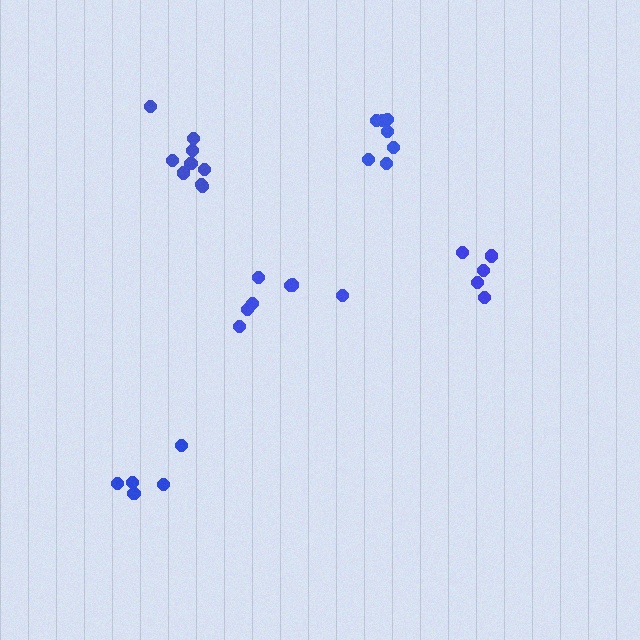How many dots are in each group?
Group 1: 7 dots, Group 2: 7 dots, Group 3: 5 dots, Group 4: 5 dots, Group 5: 9 dots (33 total).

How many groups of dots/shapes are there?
There are 5 groups.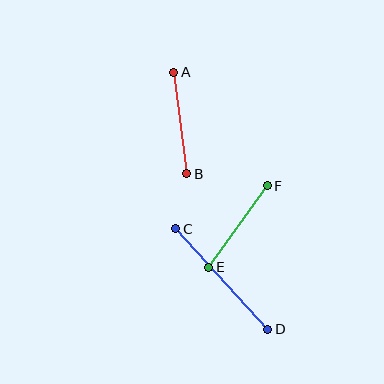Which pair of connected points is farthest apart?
Points C and D are farthest apart.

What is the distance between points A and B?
The distance is approximately 102 pixels.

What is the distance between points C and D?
The distance is approximately 136 pixels.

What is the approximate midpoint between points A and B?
The midpoint is at approximately (180, 123) pixels.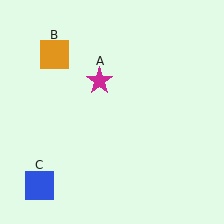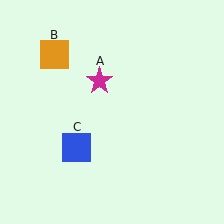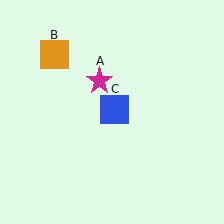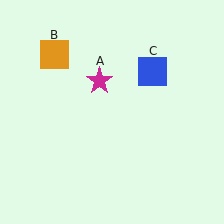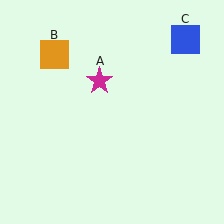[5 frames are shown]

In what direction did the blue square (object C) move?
The blue square (object C) moved up and to the right.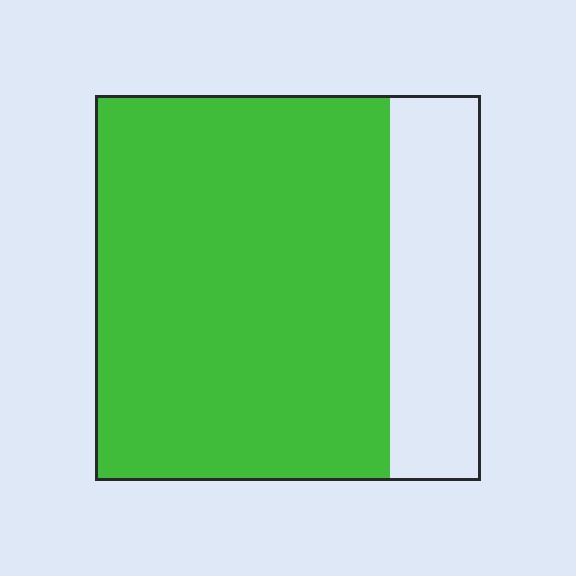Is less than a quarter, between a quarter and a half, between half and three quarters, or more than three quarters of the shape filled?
More than three quarters.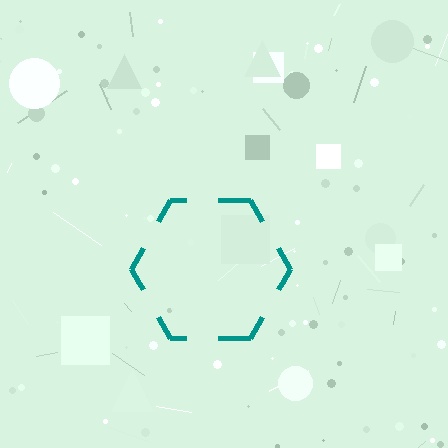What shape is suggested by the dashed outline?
The dashed outline suggests a hexagon.